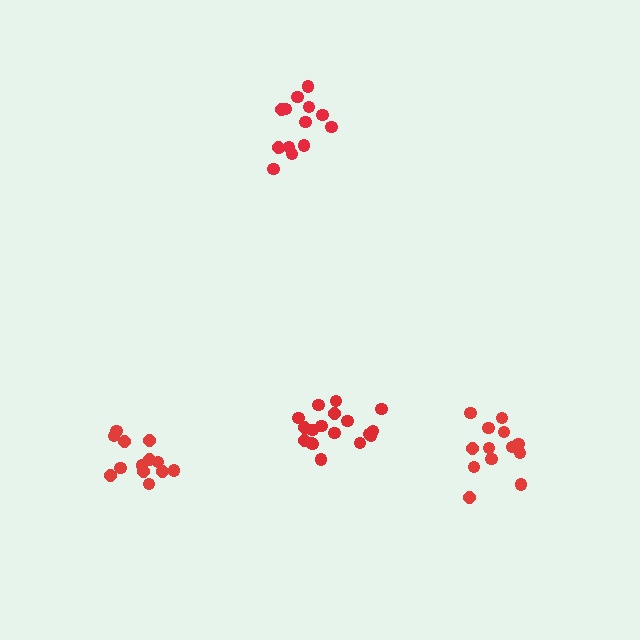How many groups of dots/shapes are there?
There are 4 groups.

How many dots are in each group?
Group 1: 13 dots, Group 2: 18 dots, Group 3: 13 dots, Group 4: 14 dots (58 total).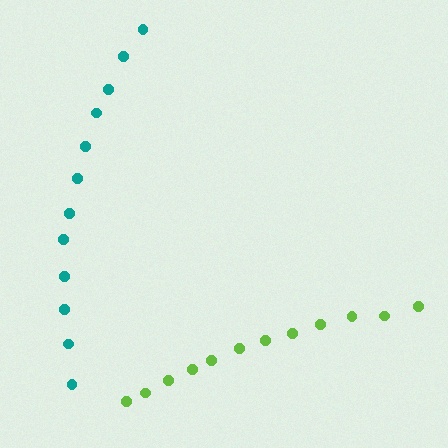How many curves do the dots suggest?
There are 2 distinct paths.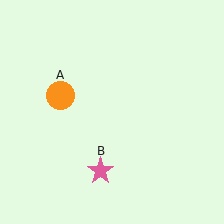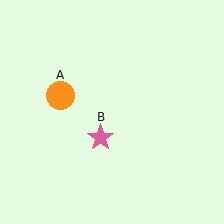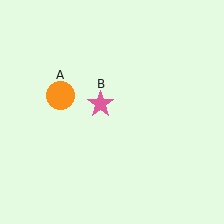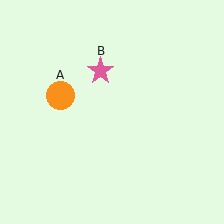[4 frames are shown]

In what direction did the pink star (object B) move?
The pink star (object B) moved up.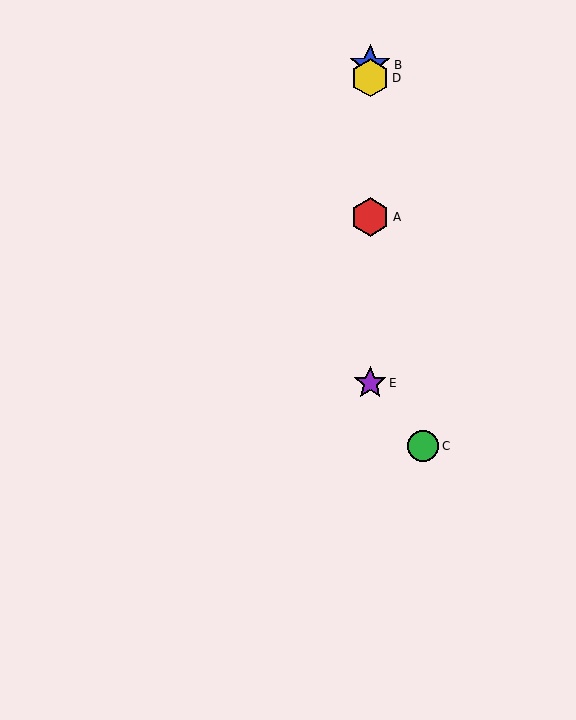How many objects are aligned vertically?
4 objects (A, B, D, E) are aligned vertically.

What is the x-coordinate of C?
Object C is at x≈423.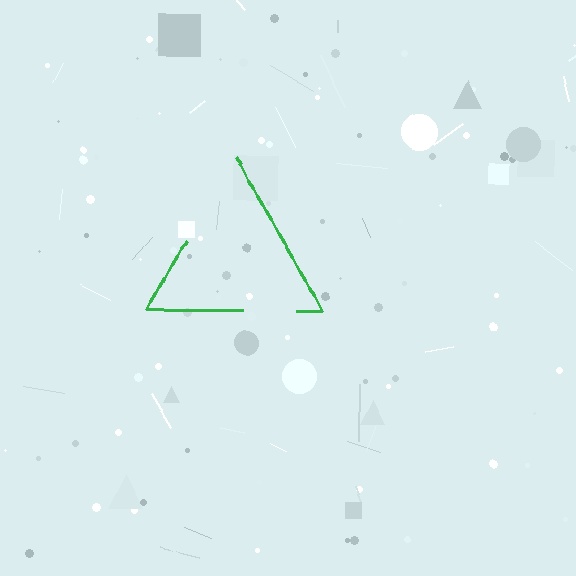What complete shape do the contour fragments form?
The contour fragments form a triangle.